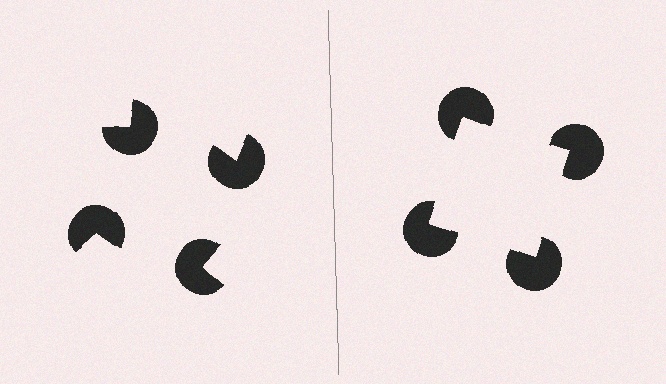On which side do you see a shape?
An illusory square appears on the right side. On the left side the wedge cuts are rotated, so no coherent shape forms.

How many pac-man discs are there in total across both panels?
8 — 4 on each side.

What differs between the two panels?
The pac-man discs are positioned identically on both sides; only the wedge orientations differ. On the right they align to a square; on the left they are misaligned.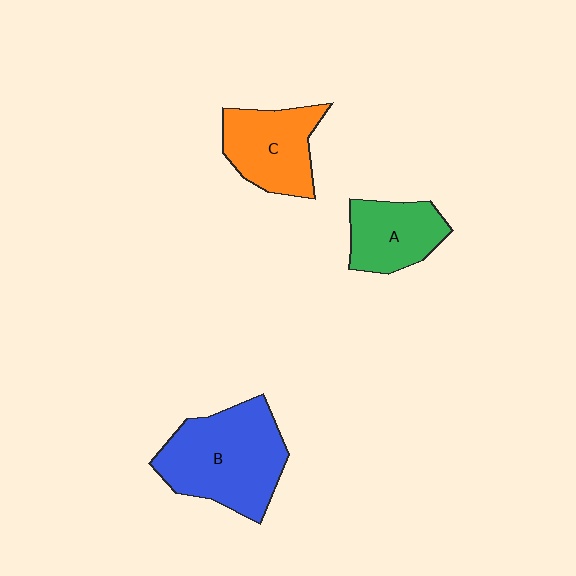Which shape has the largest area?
Shape B (blue).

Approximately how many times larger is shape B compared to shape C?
Approximately 1.5 times.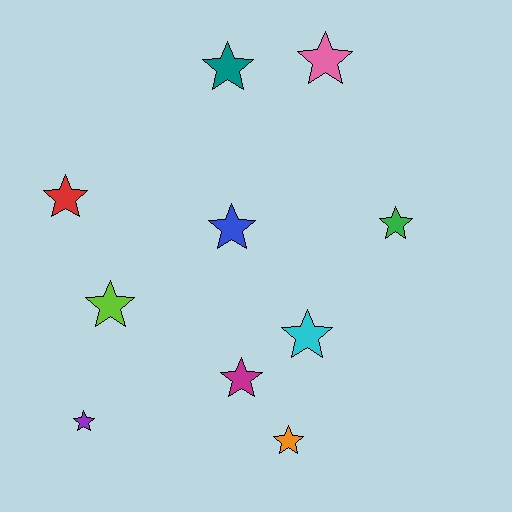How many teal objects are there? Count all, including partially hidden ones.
There is 1 teal object.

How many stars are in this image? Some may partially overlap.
There are 10 stars.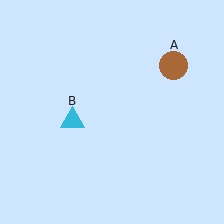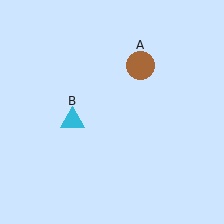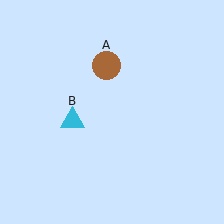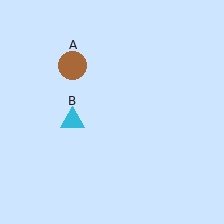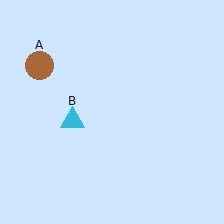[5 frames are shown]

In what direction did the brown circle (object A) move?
The brown circle (object A) moved left.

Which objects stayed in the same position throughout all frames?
Cyan triangle (object B) remained stationary.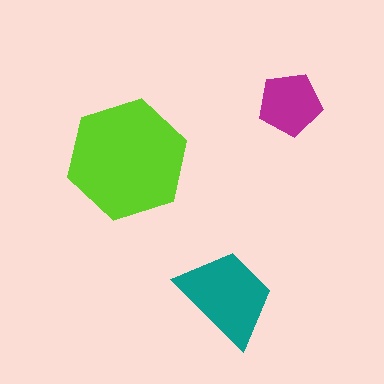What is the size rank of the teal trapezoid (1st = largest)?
2nd.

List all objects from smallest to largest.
The magenta pentagon, the teal trapezoid, the lime hexagon.